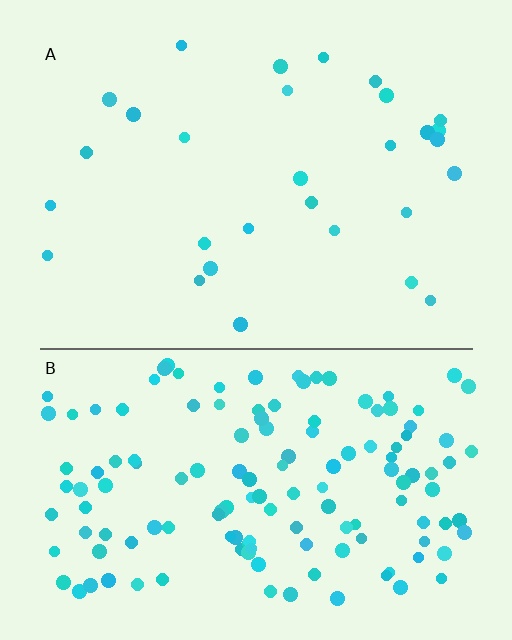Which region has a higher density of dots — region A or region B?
B (the bottom).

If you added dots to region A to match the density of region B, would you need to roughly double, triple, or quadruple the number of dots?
Approximately quadruple.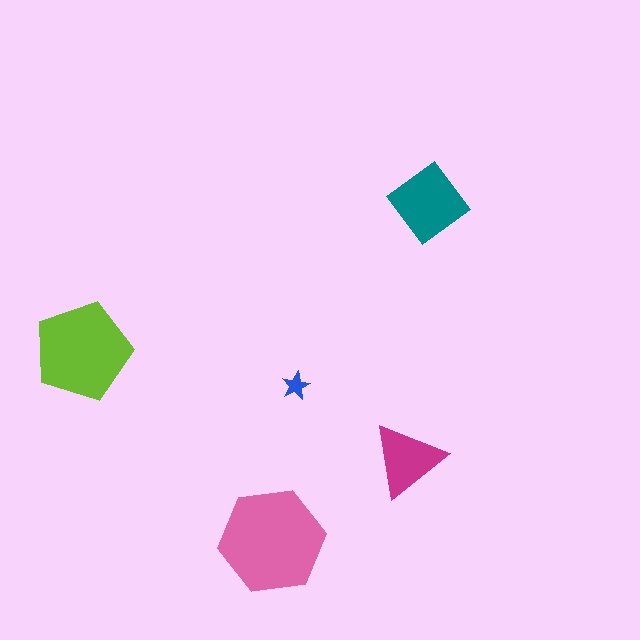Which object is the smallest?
The blue star.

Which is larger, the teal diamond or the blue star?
The teal diamond.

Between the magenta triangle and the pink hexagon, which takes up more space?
The pink hexagon.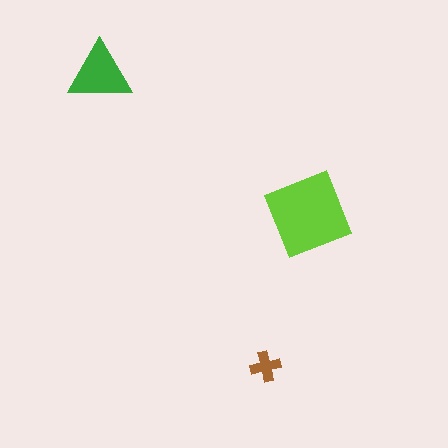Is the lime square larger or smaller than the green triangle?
Larger.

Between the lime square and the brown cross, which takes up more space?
The lime square.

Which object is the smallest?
The brown cross.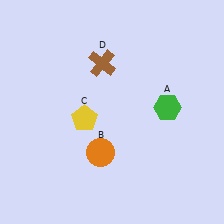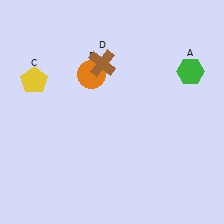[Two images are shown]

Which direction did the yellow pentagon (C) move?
The yellow pentagon (C) moved left.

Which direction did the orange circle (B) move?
The orange circle (B) moved up.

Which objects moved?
The objects that moved are: the green hexagon (A), the orange circle (B), the yellow pentagon (C).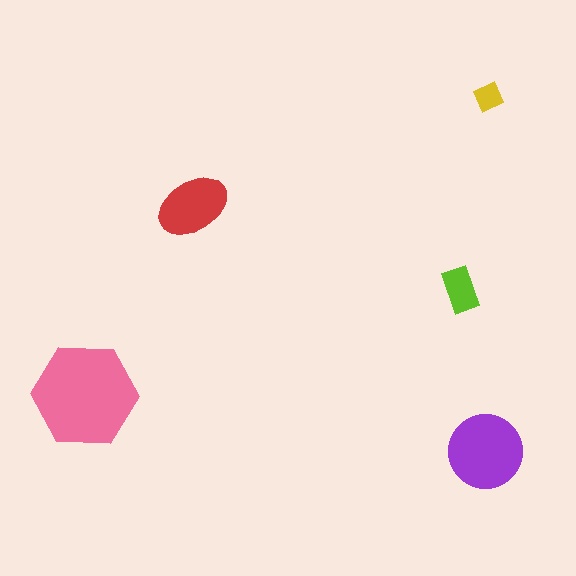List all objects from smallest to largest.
The yellow diamond, the lime rectangle, the red ellipse, the purple circle, the pink hexagon.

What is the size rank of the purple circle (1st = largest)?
2nd.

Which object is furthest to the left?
The pink hexagon is leftmost.